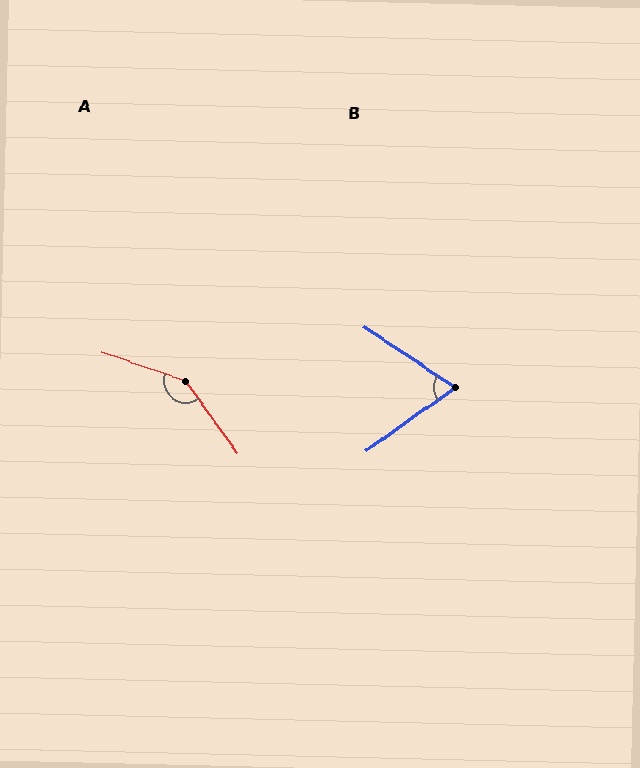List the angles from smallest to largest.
B (69°), A (145°).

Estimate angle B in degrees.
Approximately 69 degrees.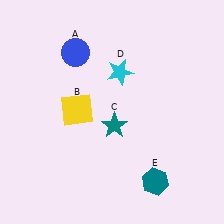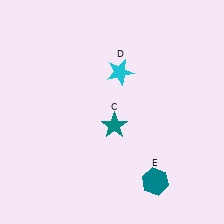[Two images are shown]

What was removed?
The yellow square (B), the blue circle (A) were removed in Image 2.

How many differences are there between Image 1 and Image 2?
There are 2 differences between the two images.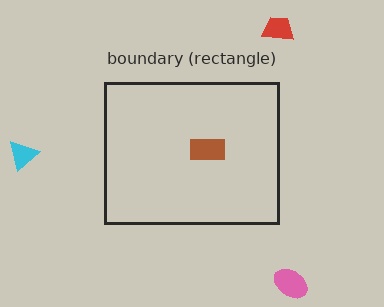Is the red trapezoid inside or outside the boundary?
Outside.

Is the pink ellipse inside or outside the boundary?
Outside.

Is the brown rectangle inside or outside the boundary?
Inside.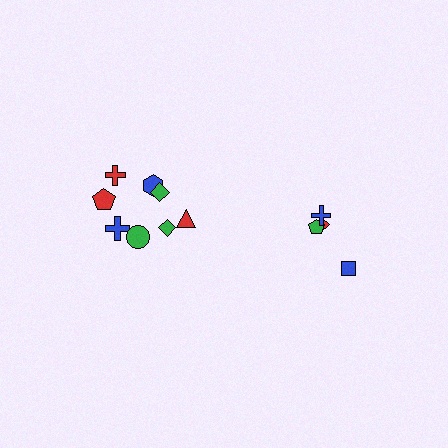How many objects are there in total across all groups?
There are 12 objects.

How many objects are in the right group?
There are 4 objects.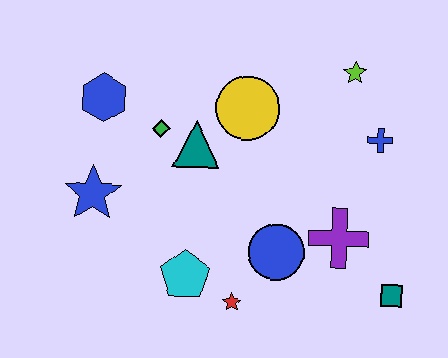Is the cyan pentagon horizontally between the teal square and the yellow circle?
No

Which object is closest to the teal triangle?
The green diamond is closest to the teal triangle.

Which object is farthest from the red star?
The lime star is farthest from the red star.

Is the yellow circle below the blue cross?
No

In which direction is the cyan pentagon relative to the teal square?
The cyan pentagon is to the left of the teal square.